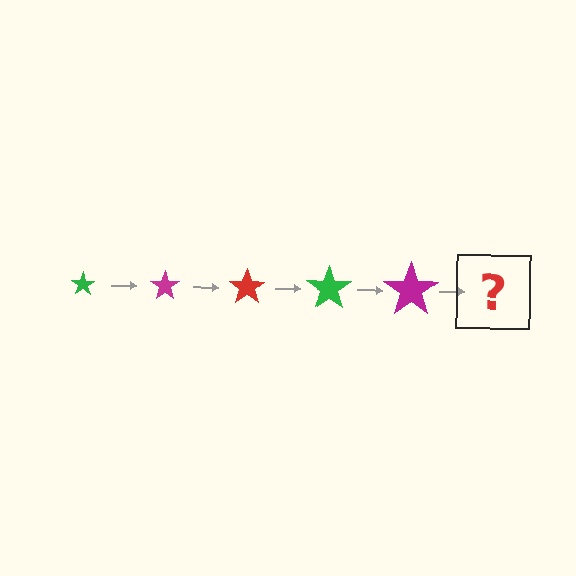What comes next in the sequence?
The next element should be a red star, larger than the previous one.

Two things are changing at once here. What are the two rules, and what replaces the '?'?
The two rules are that the star grows larger each step and the color cycles through green, magenta, and red. The '?' should be a red star, larger than the previous one.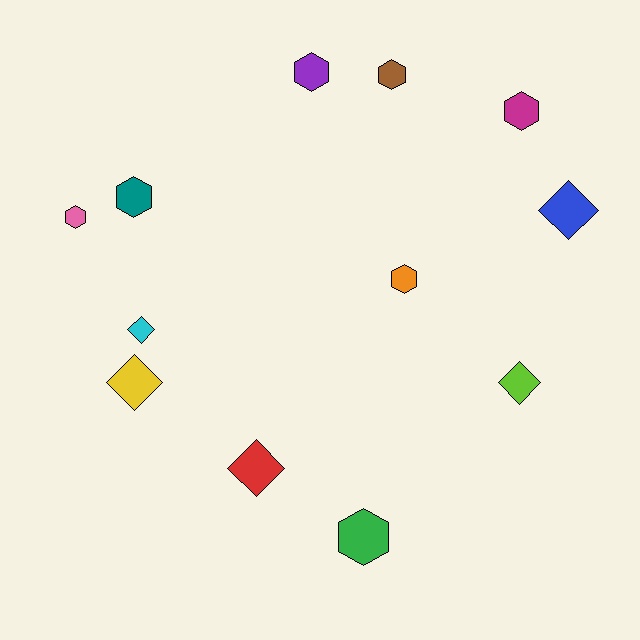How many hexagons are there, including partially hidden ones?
There are 7 hexagons.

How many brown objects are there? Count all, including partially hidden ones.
There is 1 brown object.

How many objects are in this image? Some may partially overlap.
There are 12 objects.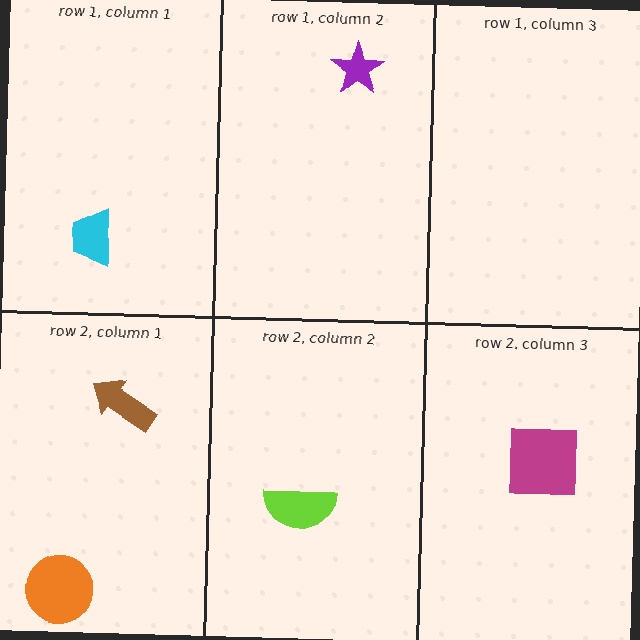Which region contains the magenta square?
The row 2, column 3 region.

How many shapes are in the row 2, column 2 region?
1.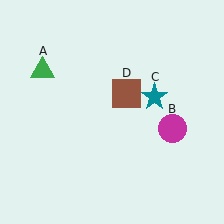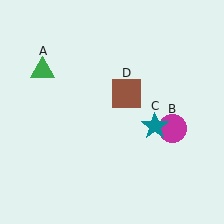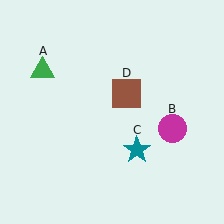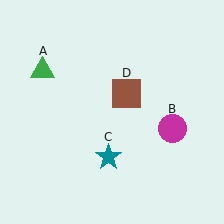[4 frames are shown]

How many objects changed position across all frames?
1 object changed position: teal star (object C).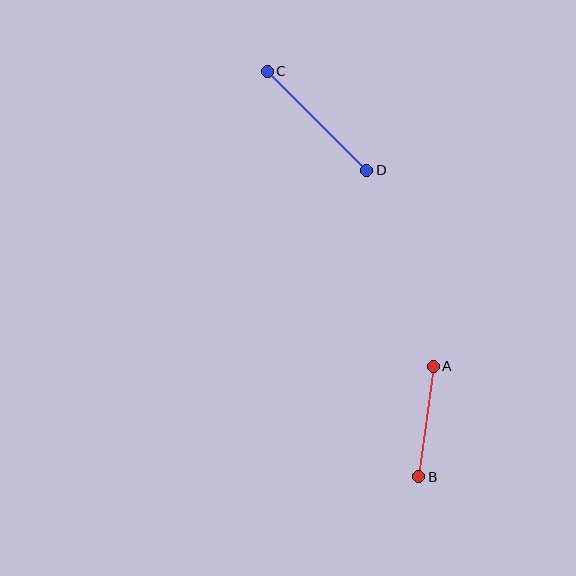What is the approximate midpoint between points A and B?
The midpoint is at approximately (426, 422) pixels.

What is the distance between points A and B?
The distance is approximately 112 pixels.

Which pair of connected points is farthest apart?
Points C and D are farthest apart.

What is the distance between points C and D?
The distance is approximately 141 pixels.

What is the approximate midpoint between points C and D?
The midpoint is at approximately (317, 121) pixels.